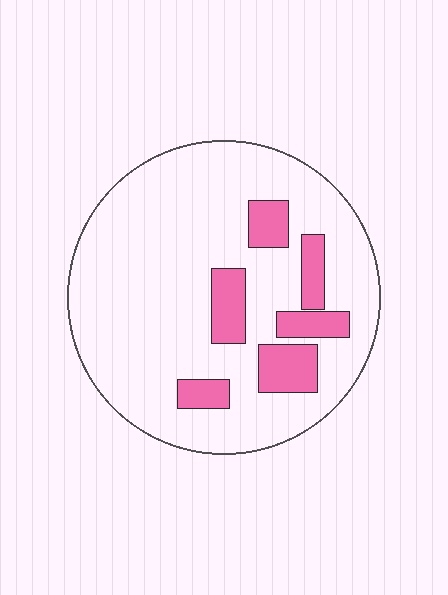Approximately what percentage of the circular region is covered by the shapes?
Approximately 15%.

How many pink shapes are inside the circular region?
6.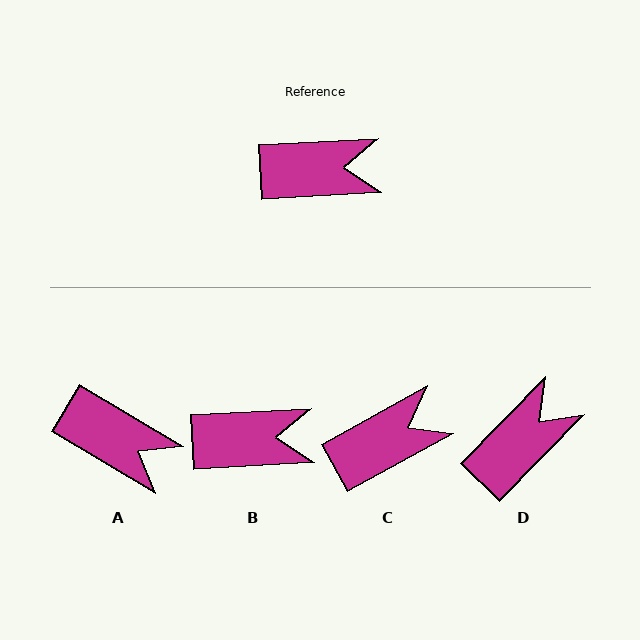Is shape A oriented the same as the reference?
No, it is off by about 34 degrees.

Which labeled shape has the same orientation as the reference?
B.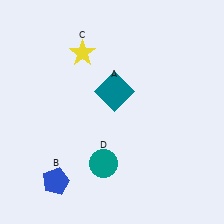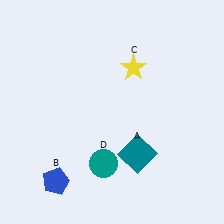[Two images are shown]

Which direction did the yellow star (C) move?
The yellow star (C) moved right.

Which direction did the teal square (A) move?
The teal square (A) moved down.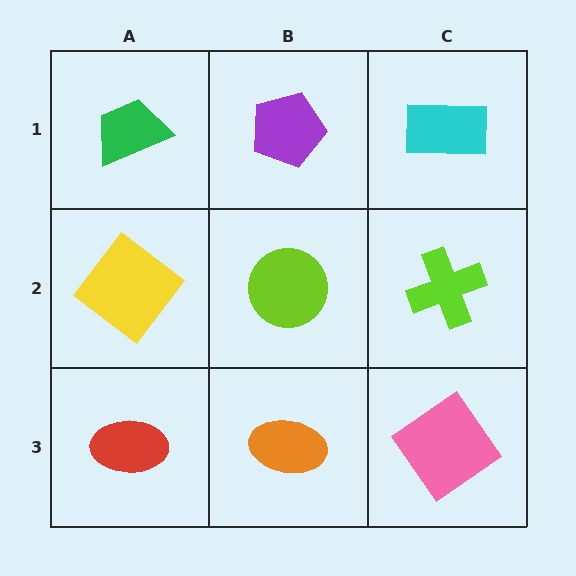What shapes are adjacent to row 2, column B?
A purple pentagon (row 1, column B), an orange ellipse (row 3, column B), a yellow diamond (row 2, column A), a lime cross (row 2, column C).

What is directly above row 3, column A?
A yellow diamond.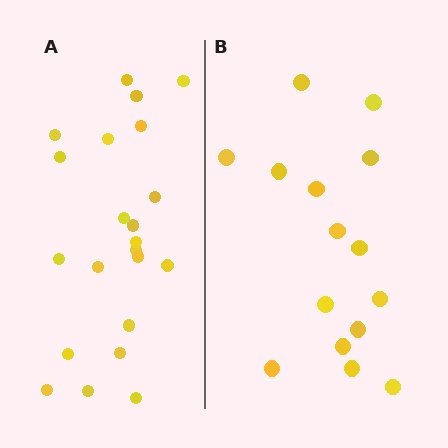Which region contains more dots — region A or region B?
Region A (the left region) has more dots.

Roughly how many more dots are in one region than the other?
Region A has roughly 8 or so more dots than region B.